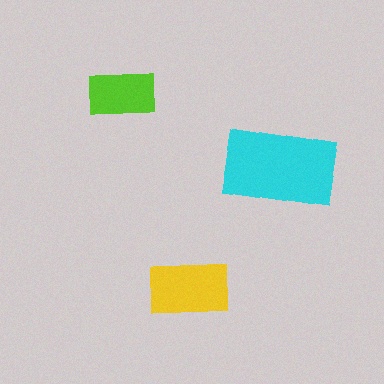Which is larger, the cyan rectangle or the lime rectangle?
The cyan one.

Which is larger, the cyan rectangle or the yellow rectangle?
The cyan one.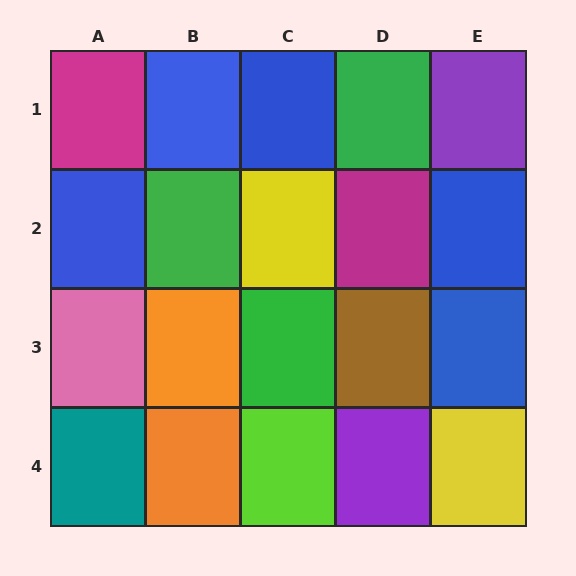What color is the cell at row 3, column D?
Brown.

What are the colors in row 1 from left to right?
Magenta, blue, blue, green, purple.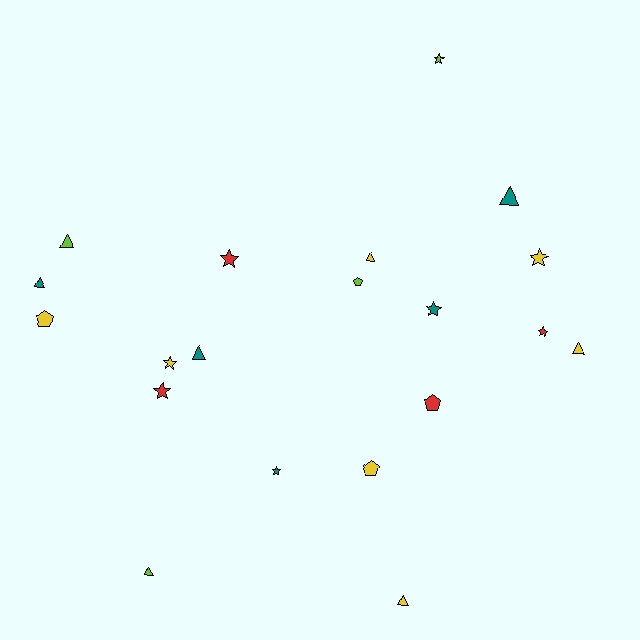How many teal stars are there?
There are 2 teal stars.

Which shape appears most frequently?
Triangle, with 8 objects.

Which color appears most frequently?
Yellow, with 7 objects.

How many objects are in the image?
There are 20 objects.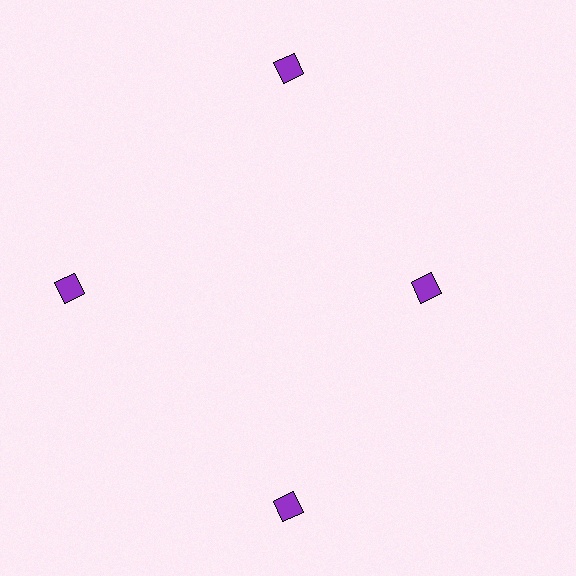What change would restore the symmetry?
The symmetry would be restored by moving it outward, back onto the ring so that all 4 diamonds sit at equal angles and equal distance from the center.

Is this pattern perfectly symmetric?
No. The 4 purple diamonds are arranged in a ring, but one element near the 3 o'clock position is pulled inward toward the center, breaking the 4-fold rotational symmetry.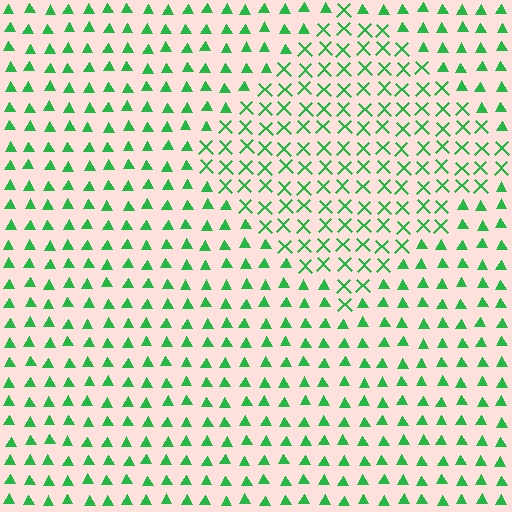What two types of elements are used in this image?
The image uses X marks inside the diamond region and triangles outside it.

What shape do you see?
I see a diamond.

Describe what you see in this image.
The image is filled with small green elements arranged in a uniform grid. A diamond-shaped region contains X marks, while the surrounding area contains triangles. The boundary is defined purely by the change in element shape.